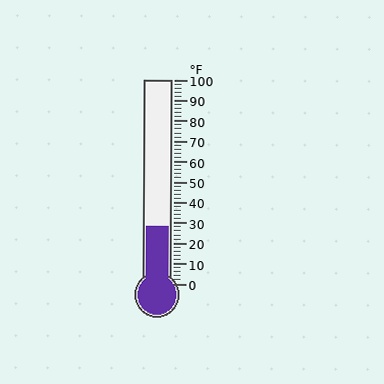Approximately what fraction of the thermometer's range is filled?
The thermometer is filled to approximately 30% of its range.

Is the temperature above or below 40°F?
The temperature is below 40°F.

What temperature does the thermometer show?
The thermometer shows approximately 28°F.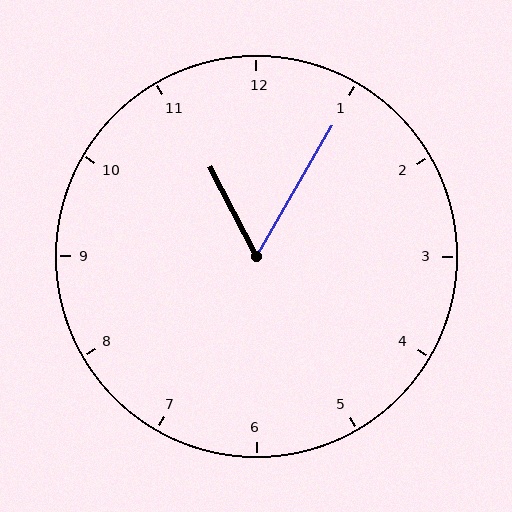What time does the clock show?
11:05.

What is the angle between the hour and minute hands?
Approximately 58 degrees.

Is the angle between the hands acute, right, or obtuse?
It is acute.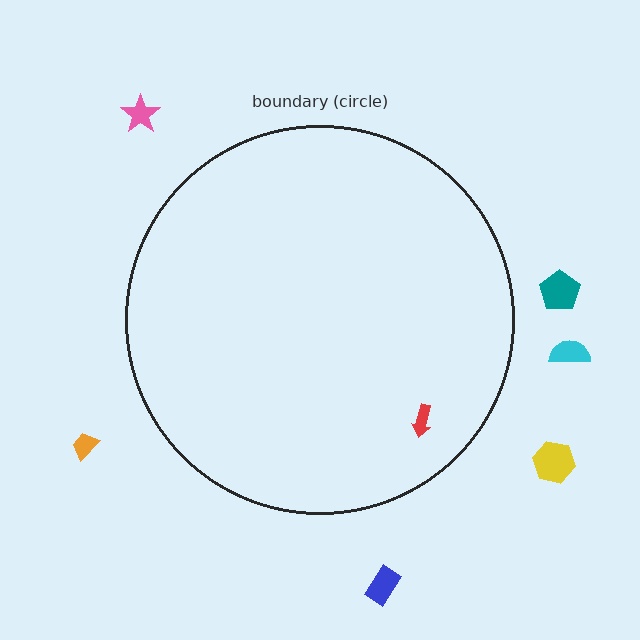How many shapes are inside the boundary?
1 inside, 6 outside.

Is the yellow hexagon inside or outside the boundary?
Outside.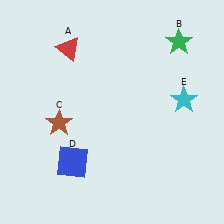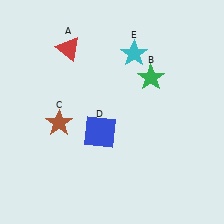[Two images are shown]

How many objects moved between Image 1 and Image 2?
3 objects moved between the two images.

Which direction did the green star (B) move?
The green star (B) moved down.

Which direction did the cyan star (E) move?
The cyan star (E) moved left.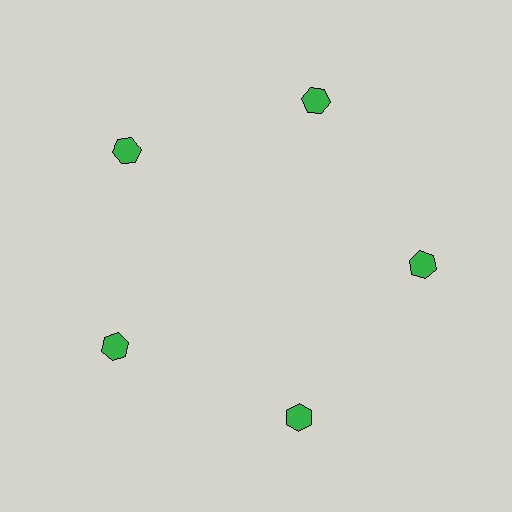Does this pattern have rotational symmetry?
Yes, this pattern has 5-fold rotational symmetry. It looks the same after rotating 72 degrees around the center.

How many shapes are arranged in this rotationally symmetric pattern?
There are 5 shapes, arranged in 5 groups of 1.